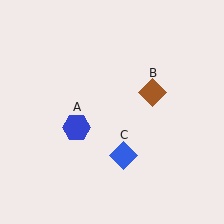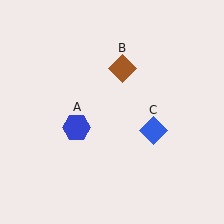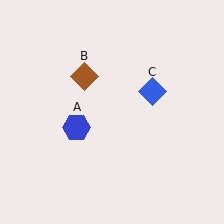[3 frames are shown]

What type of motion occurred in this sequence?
The brown diamond (object B), blue diamond (object C) rotated counterclockwise around the center of the scene.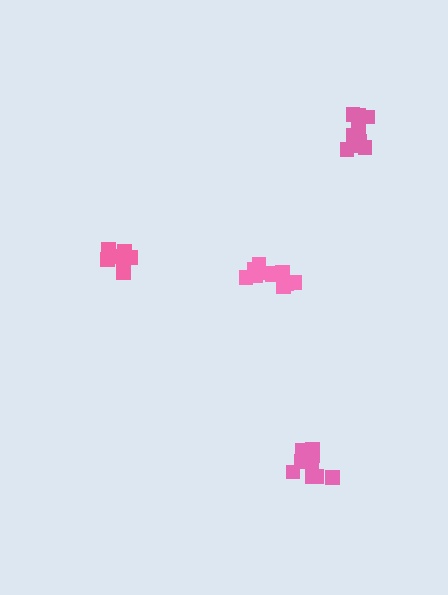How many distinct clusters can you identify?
There are 4 distinct clusters.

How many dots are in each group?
Group 1: 12 dots, Group 2: 9 dots, Group 3: 8 dots, Group 4: 10 dots (39 total).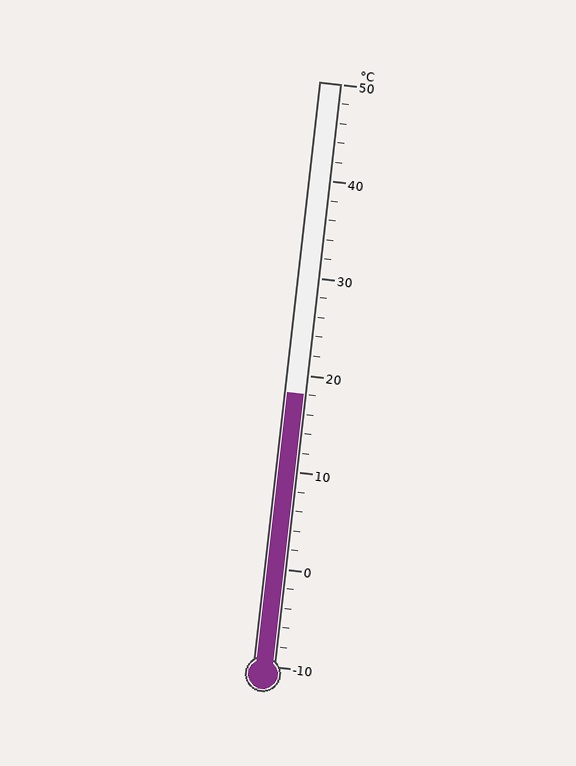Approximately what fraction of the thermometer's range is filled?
The thermometer is filled to approximately 45% of its range.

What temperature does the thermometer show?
The thermometer shows approximately 18°C.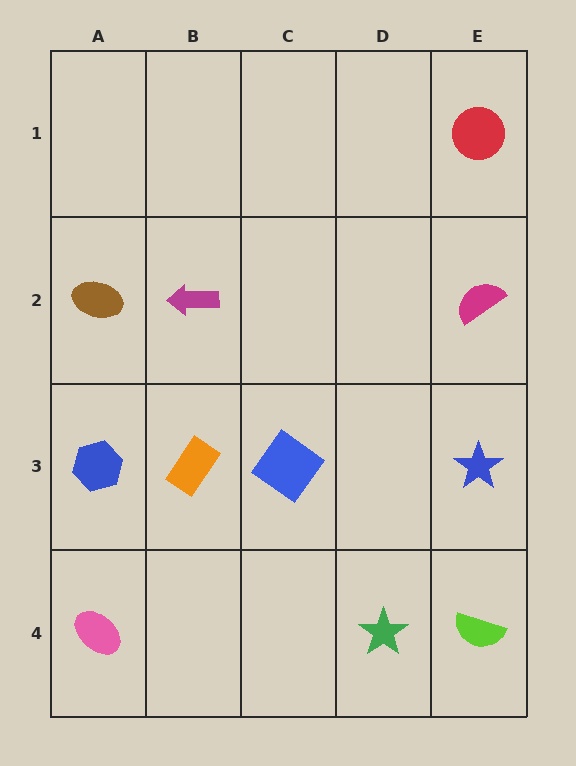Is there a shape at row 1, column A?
No, that cell is empty.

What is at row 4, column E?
A lime semicircle.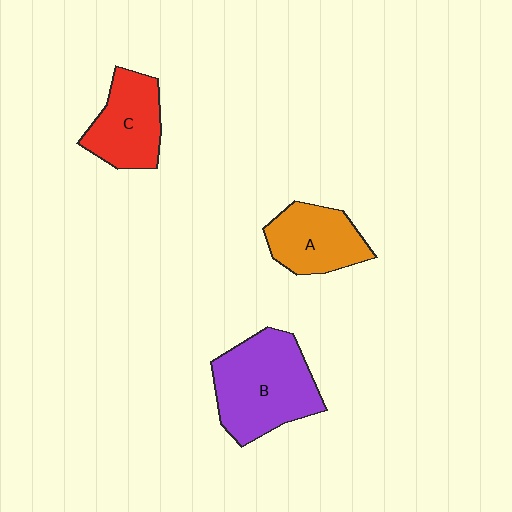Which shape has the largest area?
Shape B (purple).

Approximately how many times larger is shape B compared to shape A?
Approximately 1.6 times.